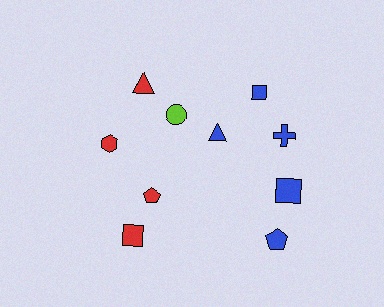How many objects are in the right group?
There are 6 objects.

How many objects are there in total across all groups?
There are 10 objects.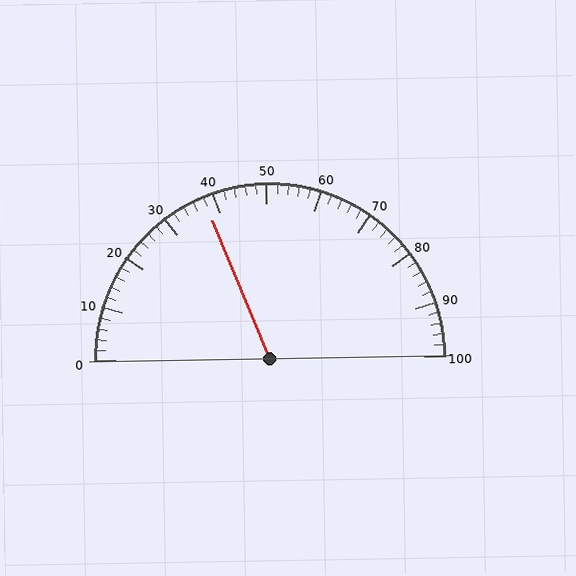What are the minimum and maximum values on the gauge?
The gauge ranges from 0 to 100.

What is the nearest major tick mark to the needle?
The nearest major tick mark is 40.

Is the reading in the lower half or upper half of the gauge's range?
The reading is in the lower half of the range (0 to 100).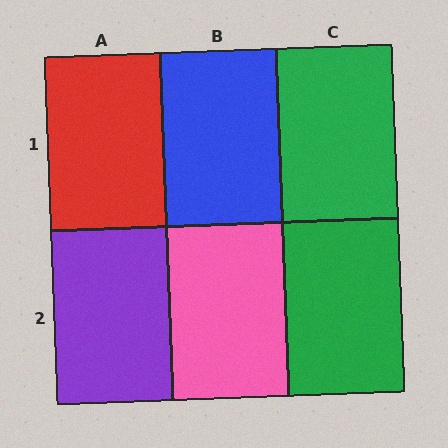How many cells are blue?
1 cell is blue.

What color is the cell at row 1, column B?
Blue.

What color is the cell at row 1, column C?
Green.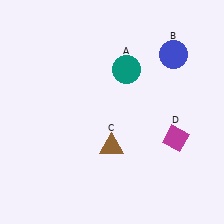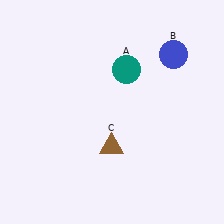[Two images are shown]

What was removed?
The magenta diamond (D) was removed in Image 2.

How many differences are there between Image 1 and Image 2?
There is 1 difference between the two images.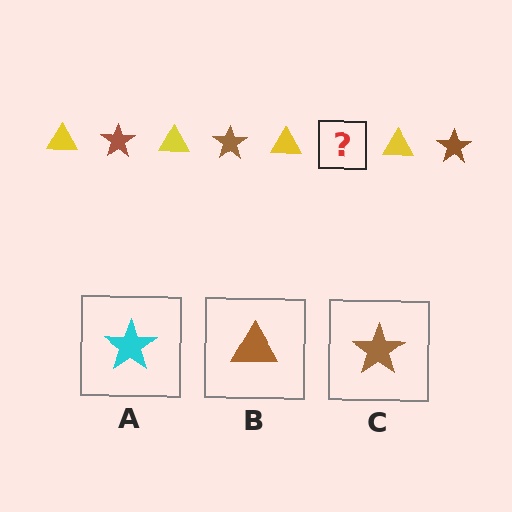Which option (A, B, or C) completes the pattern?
C.